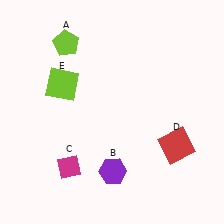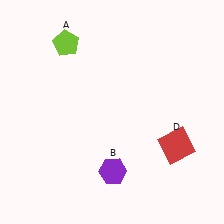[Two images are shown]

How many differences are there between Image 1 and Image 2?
There are 2 differences between the two images.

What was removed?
The magenta diamond (C), the lime square (E) were removed in Image 2.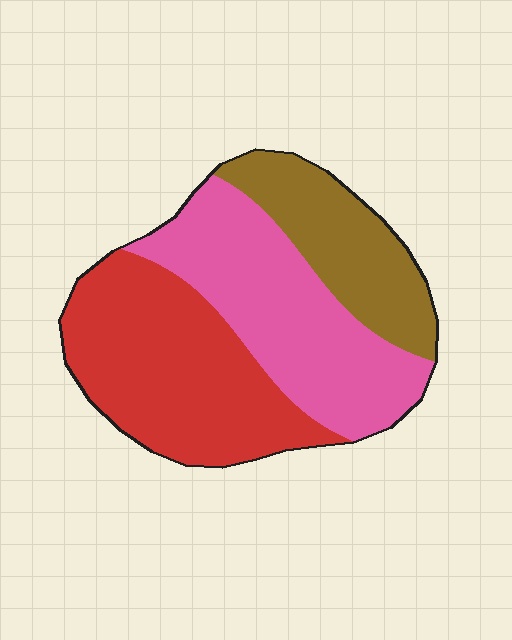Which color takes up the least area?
Brown, at roughly 25%.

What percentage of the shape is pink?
Pink covers 38% of the shape.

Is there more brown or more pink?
Pink.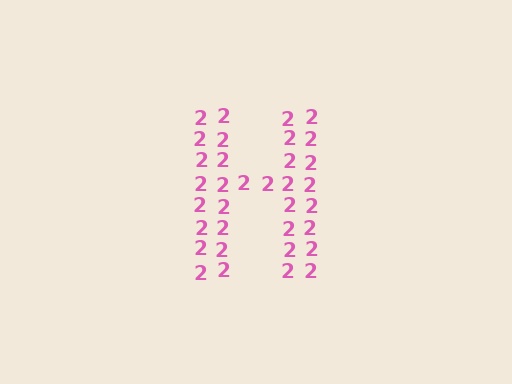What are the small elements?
The small elements are digit 2's.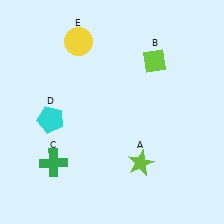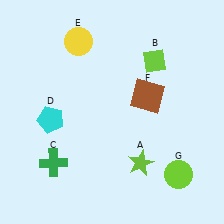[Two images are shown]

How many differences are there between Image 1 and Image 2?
There are 2 differences between the two images.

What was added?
A brown square (F), a lime circle (G) were added in Image 2.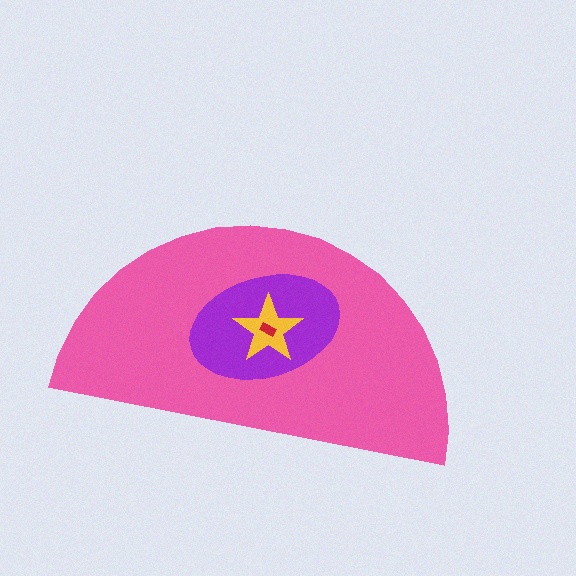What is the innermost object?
The red rectangle.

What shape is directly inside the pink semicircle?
The purple ellipse.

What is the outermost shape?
The pink semicircle.